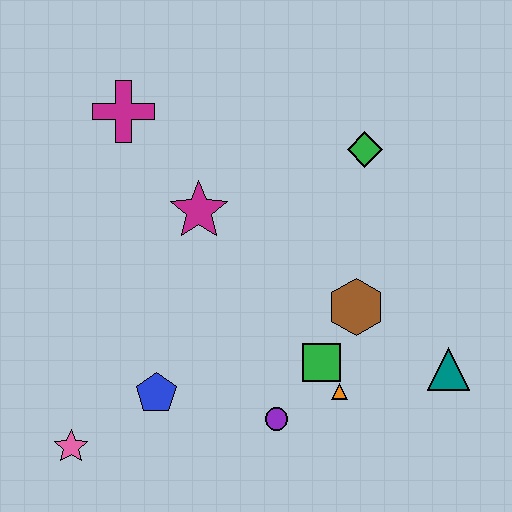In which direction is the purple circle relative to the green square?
The purple circle is below the green square.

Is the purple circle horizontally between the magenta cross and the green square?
Yes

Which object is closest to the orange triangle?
The green square is closest to the orange triangle.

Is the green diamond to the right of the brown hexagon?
Yes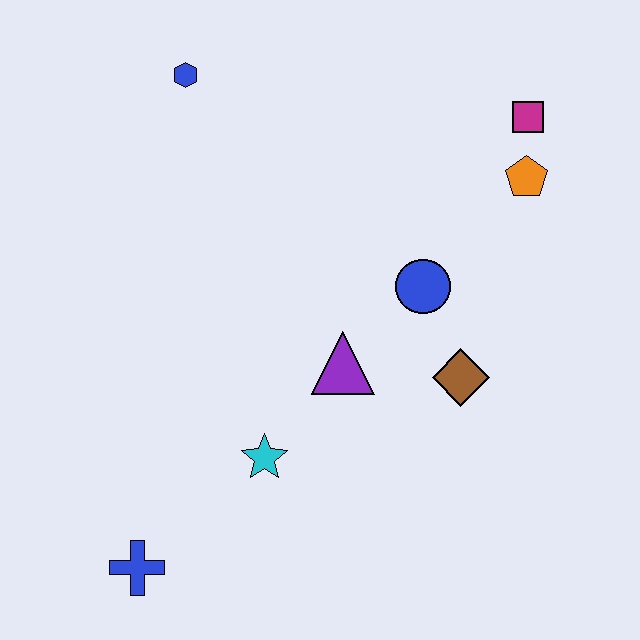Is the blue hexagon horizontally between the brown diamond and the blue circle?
No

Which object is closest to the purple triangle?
The blue circle is closest to the purple triangle.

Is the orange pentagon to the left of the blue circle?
No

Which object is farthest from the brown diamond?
The blue hexagon is farthest from the brown diamond.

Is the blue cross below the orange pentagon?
Yes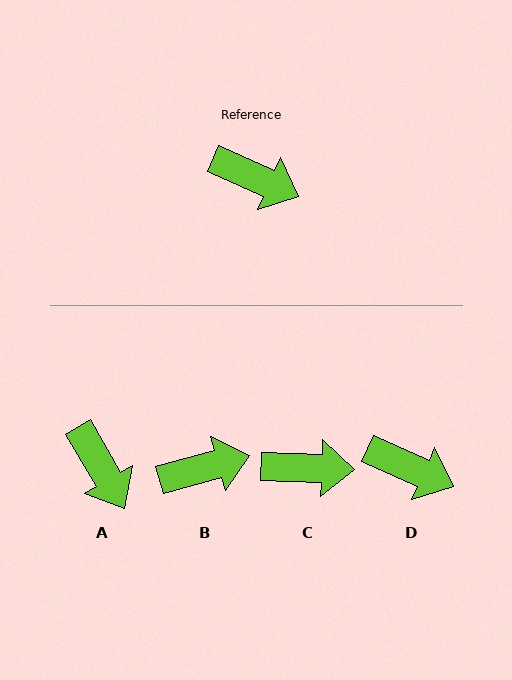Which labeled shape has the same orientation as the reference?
D.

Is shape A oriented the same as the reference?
No, it is off by about 36 degrees.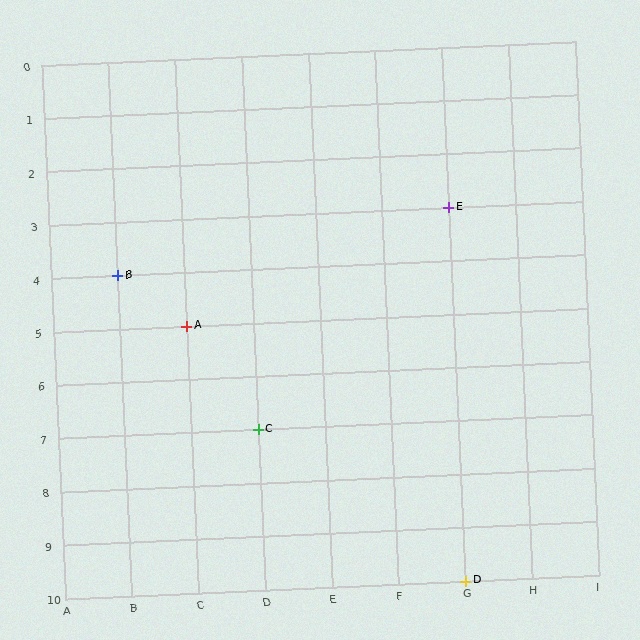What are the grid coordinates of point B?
Point B is at grid coordinates (B, 4).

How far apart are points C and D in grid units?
Points C and D are 3 columns and 3 rows apart (about 4.2 grid units diagonally).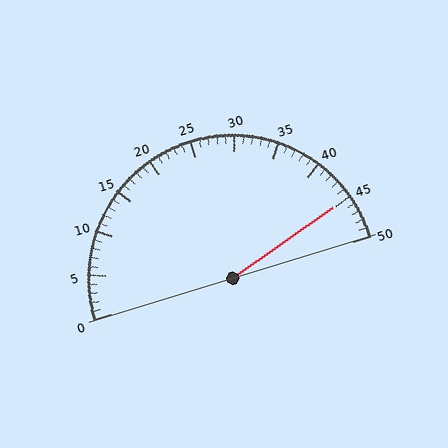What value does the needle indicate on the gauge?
The needle indicates approximately 45.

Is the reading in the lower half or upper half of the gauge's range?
The reading is in the upper half of the range (0 to 50).